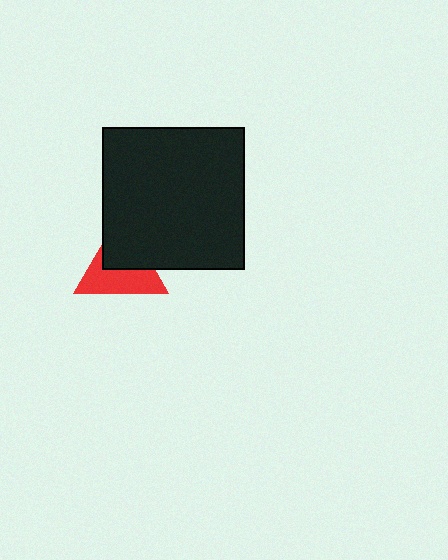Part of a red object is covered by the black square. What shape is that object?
It is a triangle.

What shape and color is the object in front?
The object in front is a black square.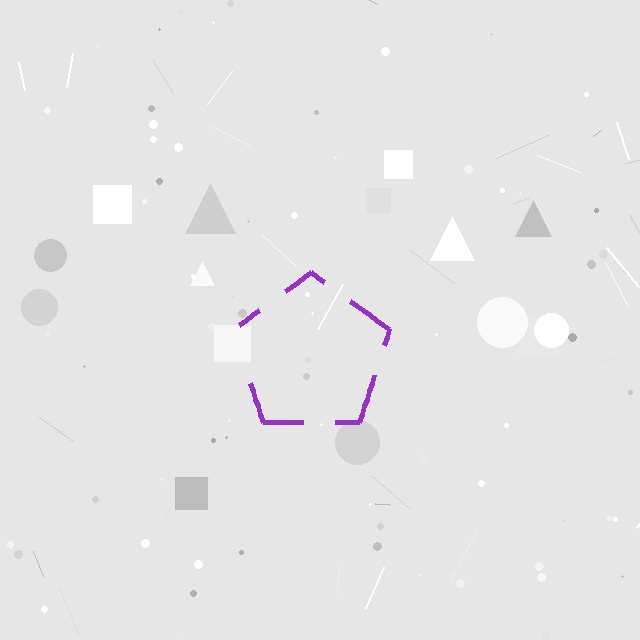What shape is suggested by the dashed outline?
The dashed outline suggests a pentagon.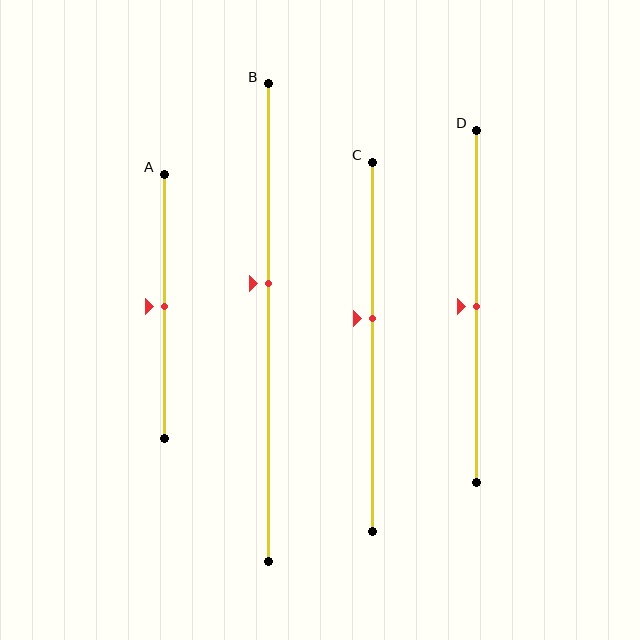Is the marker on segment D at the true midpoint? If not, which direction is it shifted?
Yes, the marker on segment D is at the true midpoint.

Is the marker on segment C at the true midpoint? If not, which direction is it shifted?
No, the marker on segment C is shifted upward by about 8% of the segment length.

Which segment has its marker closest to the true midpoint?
Segment A has its marker closest to the true midpoint.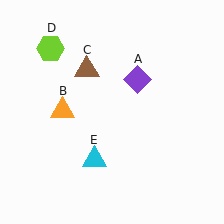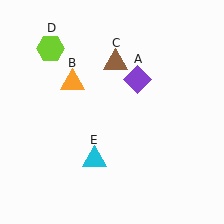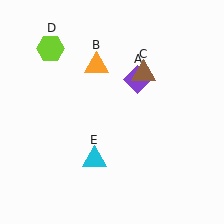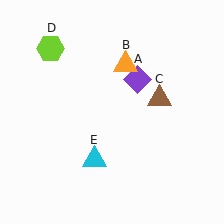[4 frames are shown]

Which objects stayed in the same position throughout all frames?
Purple diamond (object A) and lime hexagon (object D) and cyan triangle (object E) remained stationary.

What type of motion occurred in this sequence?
The orange triangle (object B), brown triangle (object C) rotated clockwise around the center of the scene.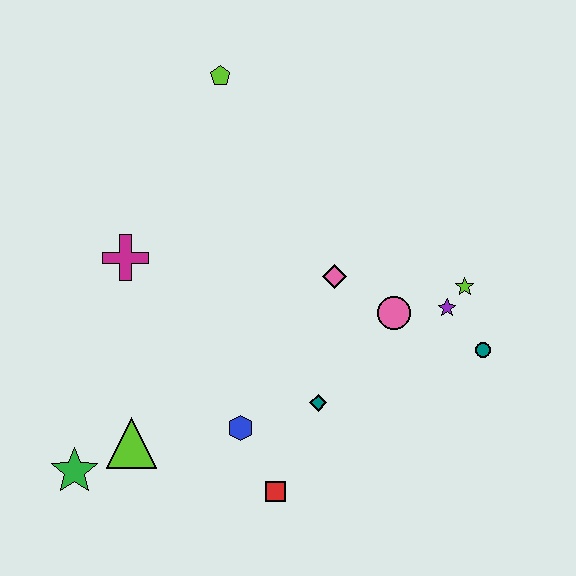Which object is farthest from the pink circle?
The green star is farthest from the pink circle.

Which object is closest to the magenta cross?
The lime triangle is closest to the magenta cross.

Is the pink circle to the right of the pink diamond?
Yes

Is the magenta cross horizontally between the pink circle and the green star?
Yes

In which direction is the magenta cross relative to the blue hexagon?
The magenta cross is above the blue hexagon.